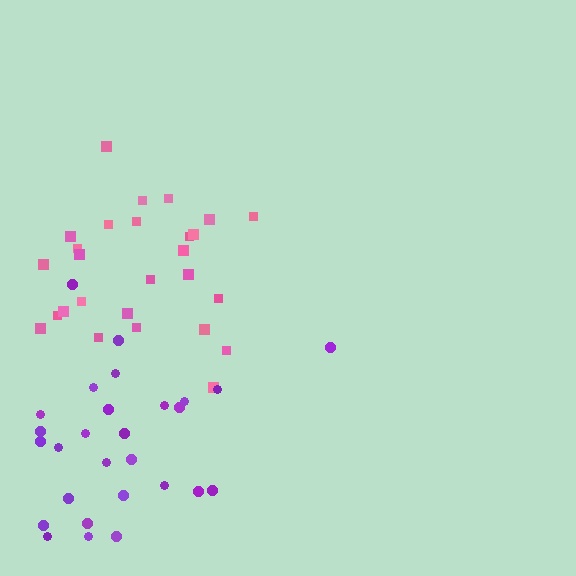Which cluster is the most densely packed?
Pink.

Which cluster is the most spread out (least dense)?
Purple.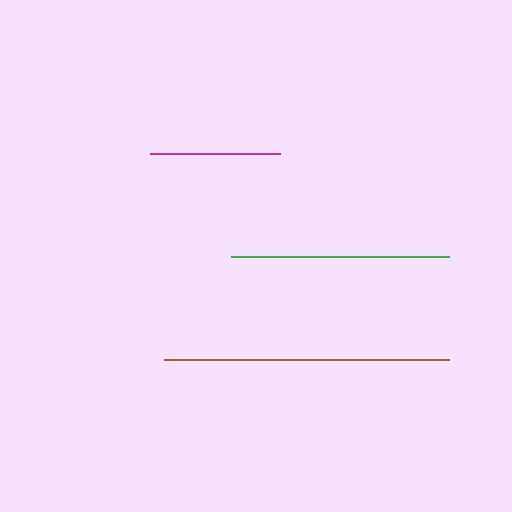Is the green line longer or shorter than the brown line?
The brown line is longer than the green line.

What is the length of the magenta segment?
The magenta segment is approximately 130 pixels long.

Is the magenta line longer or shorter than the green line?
The green line is longer than the magenta line.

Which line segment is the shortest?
The magenta line is the shortest at approximately 130 pixels.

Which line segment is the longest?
The brown line is the longest at approximately 285 pixels.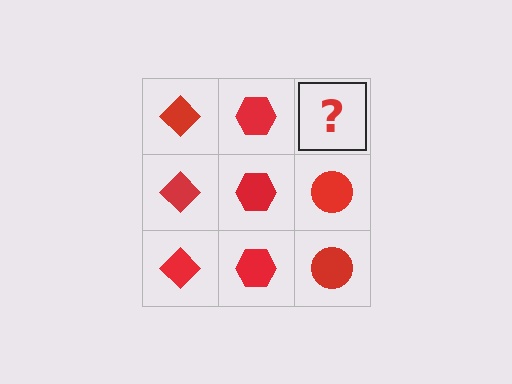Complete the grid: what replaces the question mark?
The question mark should be replaced with a red circle.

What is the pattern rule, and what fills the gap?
The rule is that each column has a consistent shape. The gap should be filled with a red circle.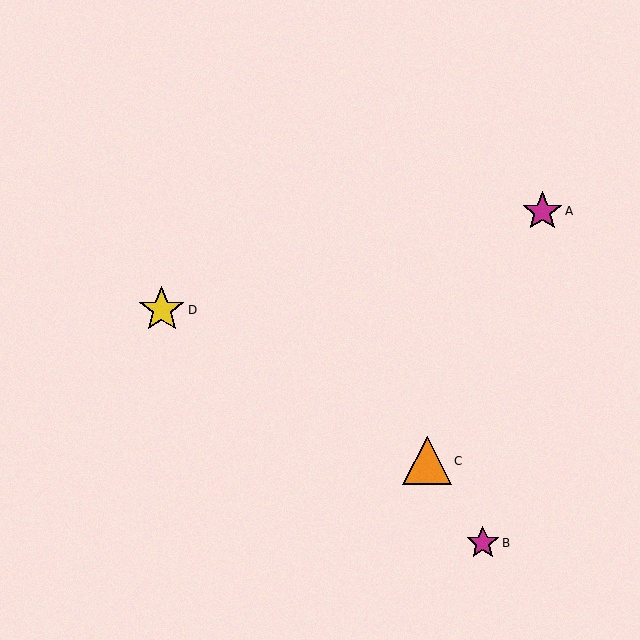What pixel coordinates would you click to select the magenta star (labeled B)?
Click at (483, 543) to select the magenta star B.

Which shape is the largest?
The orange triangle (labeled C) is the largest.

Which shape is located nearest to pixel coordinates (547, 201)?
The magenta star (labeled A) at (542, 211) is nearest to that location.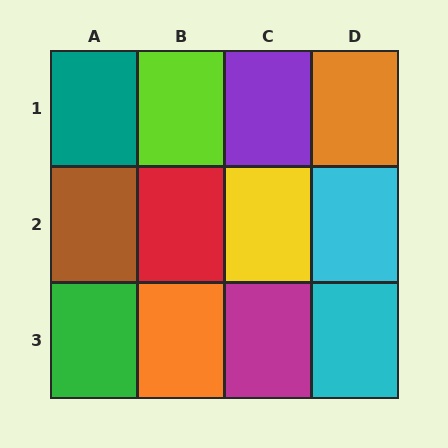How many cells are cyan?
2 cells are cyan.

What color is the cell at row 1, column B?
Lime.